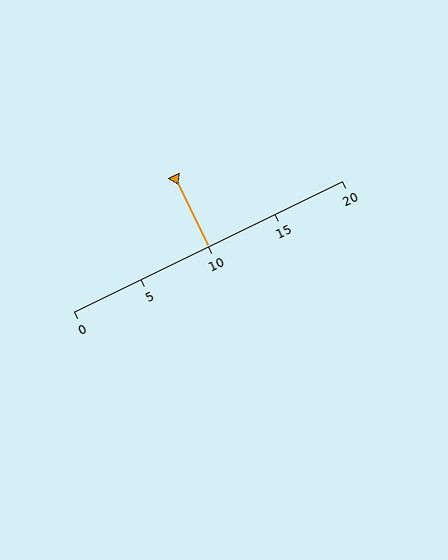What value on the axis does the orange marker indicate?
The marker indicates approximately 10.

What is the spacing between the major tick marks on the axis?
The major ticks are spaced 5 apart.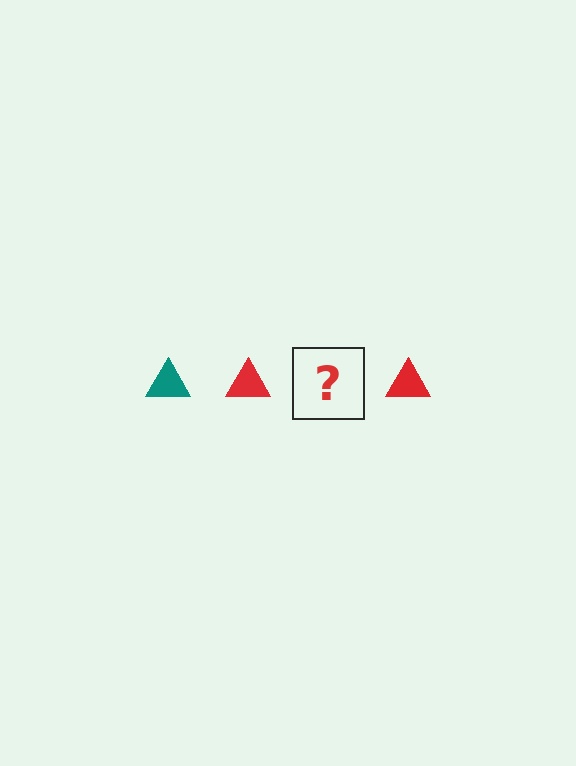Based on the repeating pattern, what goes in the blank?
The blank should be a teal triangle.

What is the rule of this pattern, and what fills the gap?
The rule is that the pattern cycles through teal, red triangles. The gap should be filled with a teal triangle.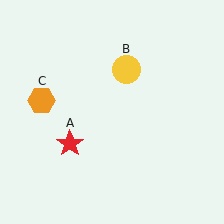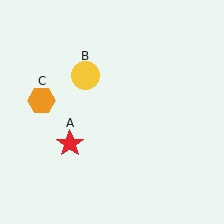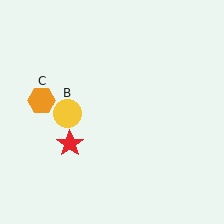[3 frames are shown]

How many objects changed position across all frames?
1 object changed position: yellow circle (object B).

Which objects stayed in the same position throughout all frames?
Red star (object A) and orange hexagon (object C) remained stationary.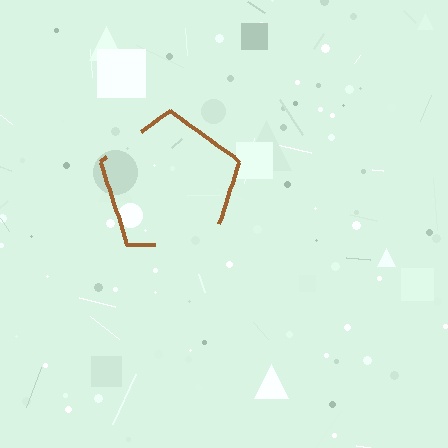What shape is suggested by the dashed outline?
The dashed outline suggests a pentagon.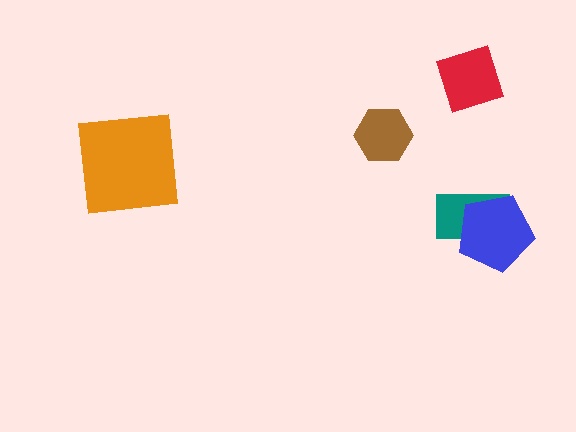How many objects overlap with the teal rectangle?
1 object overlaps with the teal rectangle.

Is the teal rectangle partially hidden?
Yes, it is partially covered by another shape.